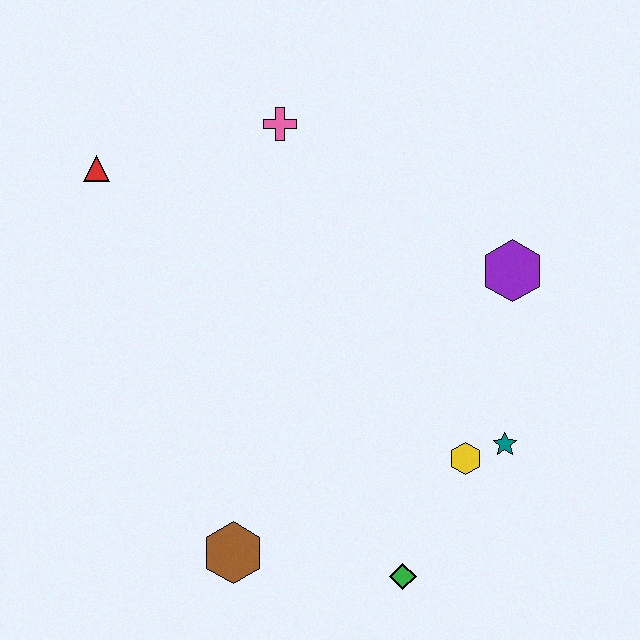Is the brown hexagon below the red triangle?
Yes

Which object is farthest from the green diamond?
The red triangle is farthest from the green diamond.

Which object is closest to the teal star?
The yellow hexagon is closest to the teal star.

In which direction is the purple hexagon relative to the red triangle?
The purple hexagon is to the right of the red triangle.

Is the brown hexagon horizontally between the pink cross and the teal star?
No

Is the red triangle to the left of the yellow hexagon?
Yes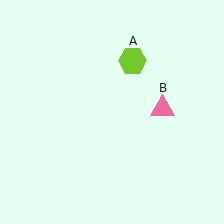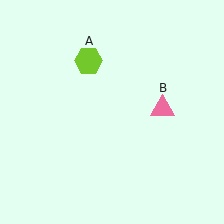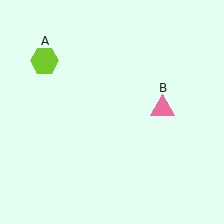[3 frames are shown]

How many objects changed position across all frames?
1 object changed position: lime hexagon (object A).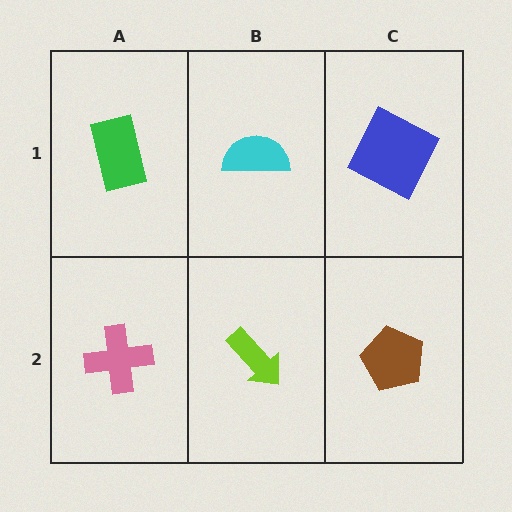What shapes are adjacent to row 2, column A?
A green rectangle (row 1, column A), a lime arrow (row 2, column B).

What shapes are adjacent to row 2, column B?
A cyan semicircle (row 1, column B), a pink cross (row 2, column A), a brown pentagon (row 2, column C).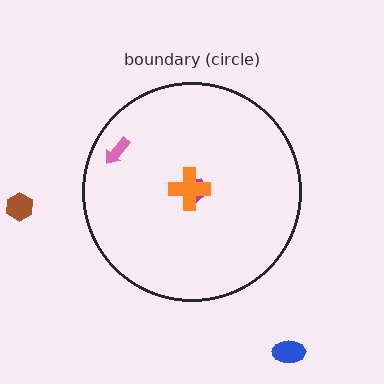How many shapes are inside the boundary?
3 inside, 2 outside.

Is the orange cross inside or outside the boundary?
Inside.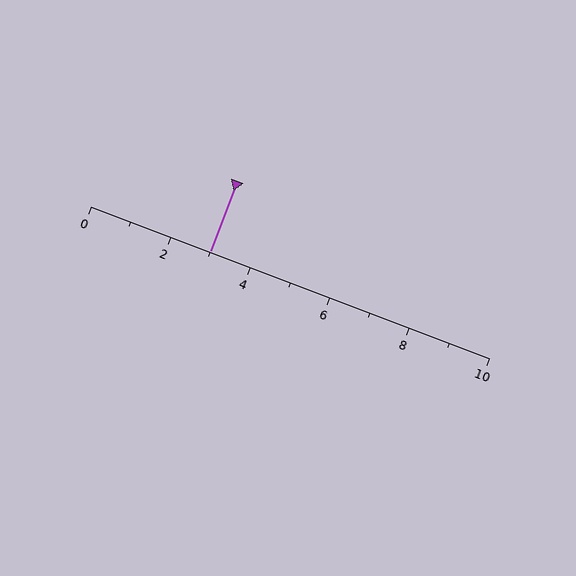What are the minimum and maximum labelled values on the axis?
The axis runs from 0 to 10.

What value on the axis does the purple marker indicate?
The marker indicates approximately 3.